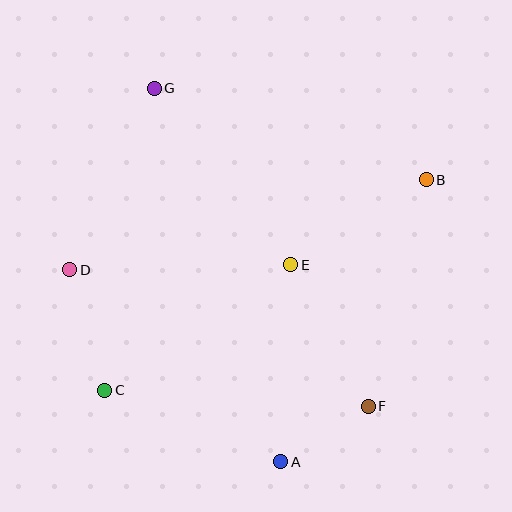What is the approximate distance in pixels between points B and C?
The distance between B and C is approximately 384 pixels.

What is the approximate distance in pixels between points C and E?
The distance between C and E is approximately 224 pixels.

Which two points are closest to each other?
Points A and F are closest to each other.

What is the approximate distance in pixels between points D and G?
The distance between D and G is approximately 201 pixels.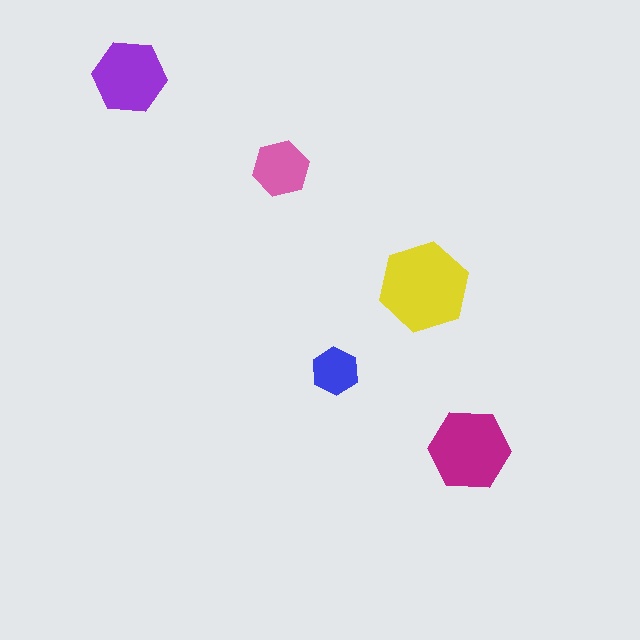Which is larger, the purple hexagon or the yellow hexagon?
The yellow one.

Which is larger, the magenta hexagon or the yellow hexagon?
The yellow one.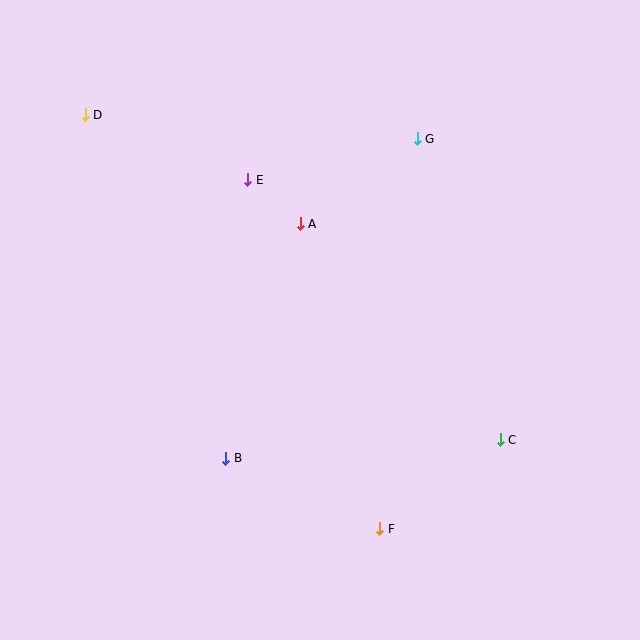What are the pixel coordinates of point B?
Point B is at (226, 458).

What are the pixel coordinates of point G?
Point G is at (417, 139).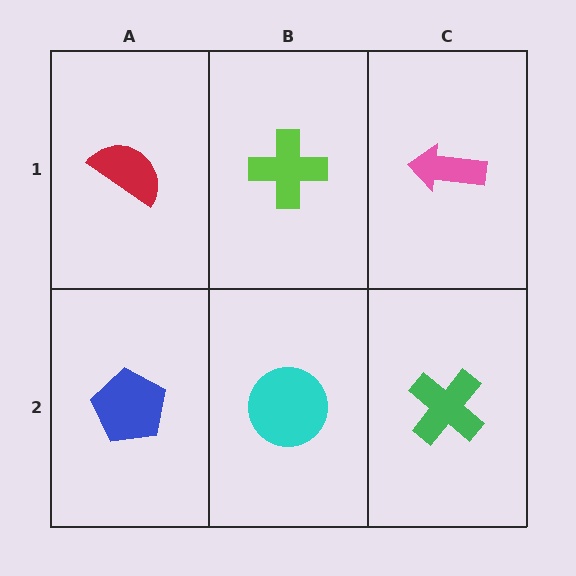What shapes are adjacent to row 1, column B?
A cyan circle (row 2, column B), a red semicircle (row 1, column A), a pink arrow (row 1, column C).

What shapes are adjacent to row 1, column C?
A green cross (row 2, column C), a lime cross (row 1, column B).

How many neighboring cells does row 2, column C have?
2.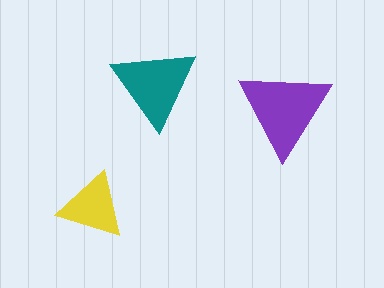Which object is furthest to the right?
The purple triangle is rightmost.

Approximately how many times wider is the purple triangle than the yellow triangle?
About 1.5 times wider.